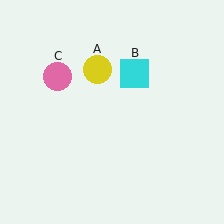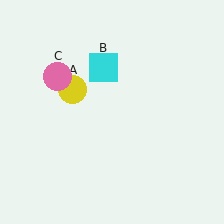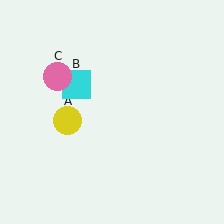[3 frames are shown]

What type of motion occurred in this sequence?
The yellow circle (object A), cyan square (object B) rotated counterclockwise around the center of the scene.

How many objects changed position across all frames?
2 objects changed position: yellow circle (object A), cyan square (object B).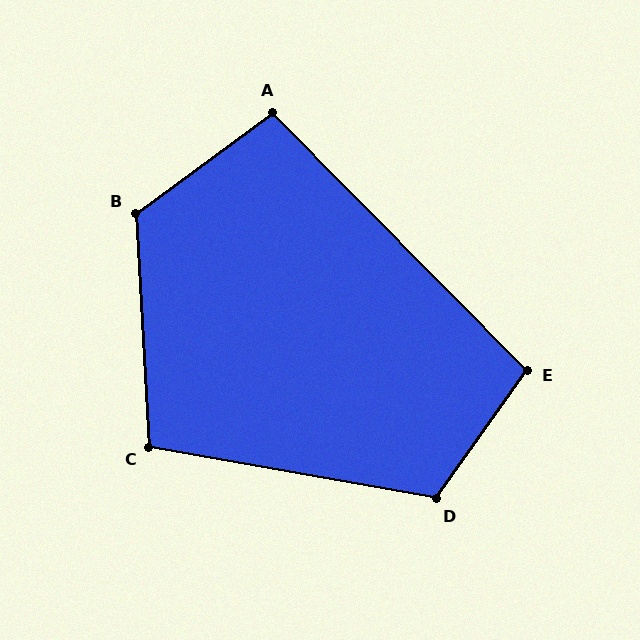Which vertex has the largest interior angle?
B, at approximately 123 degrees.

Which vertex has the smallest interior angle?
A, at approximately 98 degrees.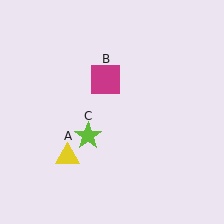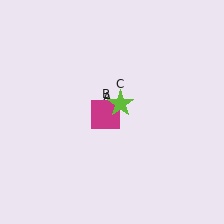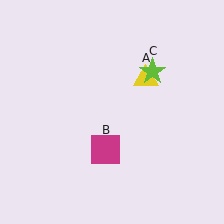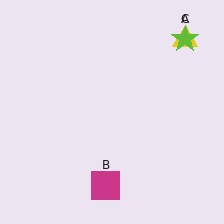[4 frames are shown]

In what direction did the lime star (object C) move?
The lime star (object C) moved up and to the right.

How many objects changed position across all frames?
3 objects changed position: yellow triangle (object A), magenta square (object B), lime star (object C).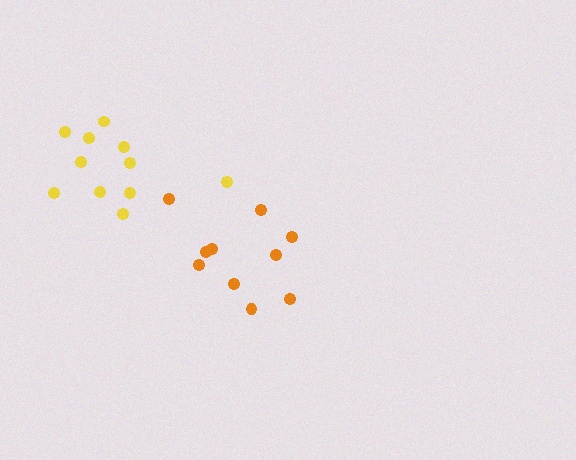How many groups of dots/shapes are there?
There are 2 groups.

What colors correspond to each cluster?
The clusters are colored: yellow, orange.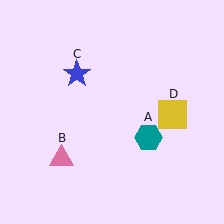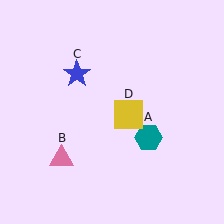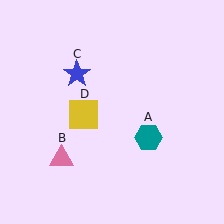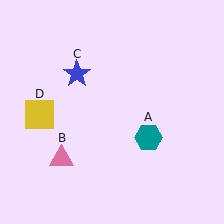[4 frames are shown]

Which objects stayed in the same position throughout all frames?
Teal hexagon (object A) and pink triangle (object B) and blue star (object C) remained stationary.